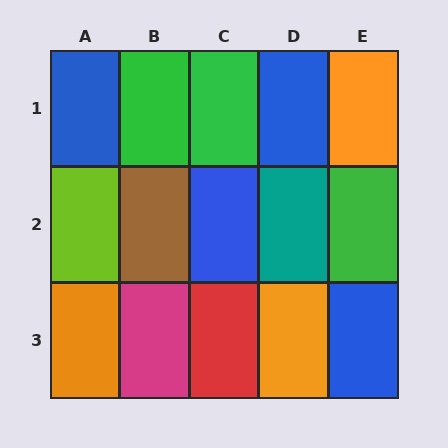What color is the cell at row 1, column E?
Orange.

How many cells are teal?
1 cell is teal.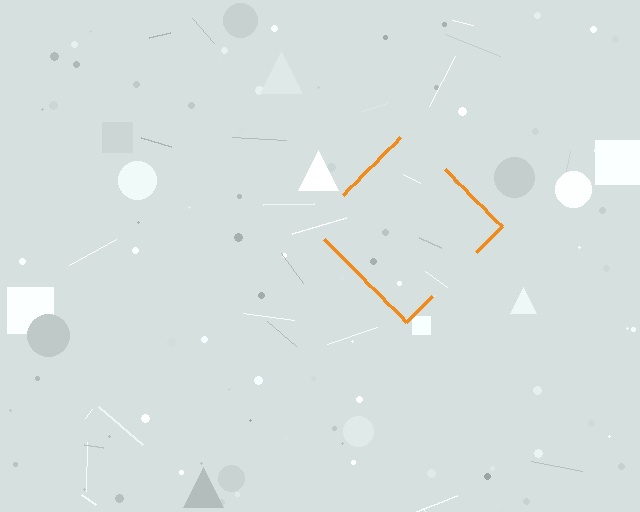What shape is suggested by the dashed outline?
The dashed outline suggests a diamond.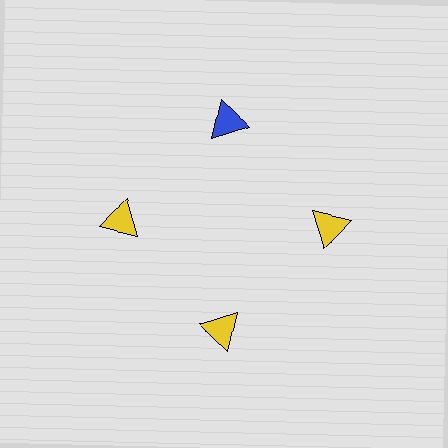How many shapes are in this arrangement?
There are 4 shapes arranged in a ring pattern.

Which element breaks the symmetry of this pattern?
The blue triangle at roughly the 12 o'clock position breaks the symmetry. All other shapes are yellow triangles.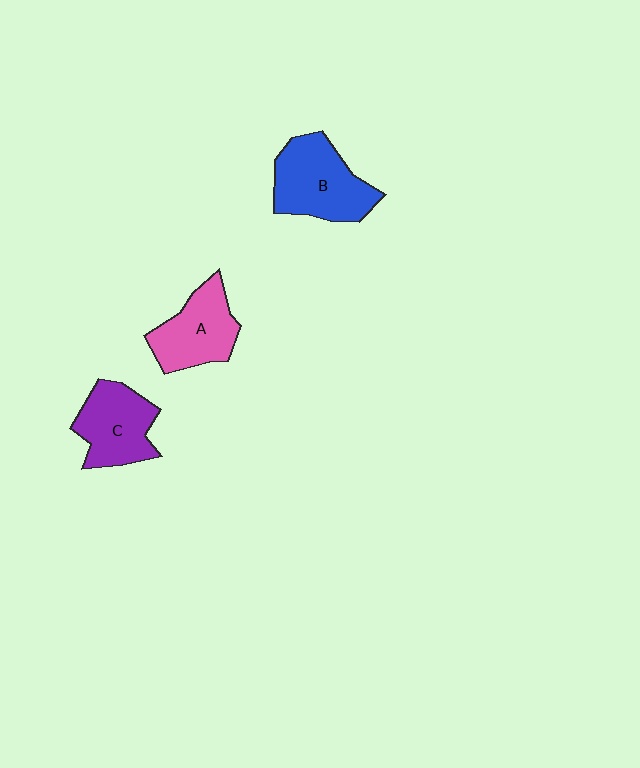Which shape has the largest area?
Shape B (blue).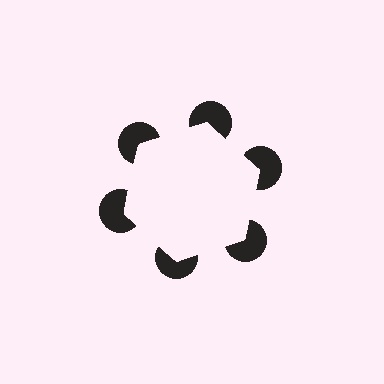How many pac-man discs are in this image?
There are 6 — one at each vertex of the illusory hexagon.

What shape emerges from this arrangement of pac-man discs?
An illusory hexagon — its edges are inferred from the aligned wedge cuts in the pac-man discs, not physically drawn.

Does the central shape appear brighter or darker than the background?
It typically appears slightly brighter than the background, even though no actual brightness change is drawn.